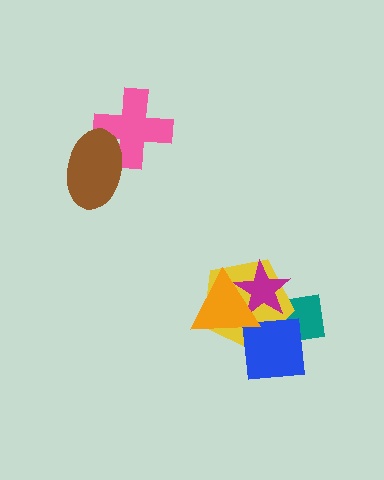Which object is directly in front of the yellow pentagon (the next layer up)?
The magenta star is directly in front of the yellow pentagon.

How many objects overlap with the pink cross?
1 object overlaps with the pink cross.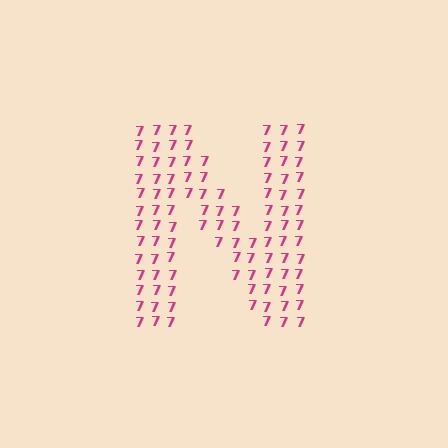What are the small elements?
The small elements are digit 7's.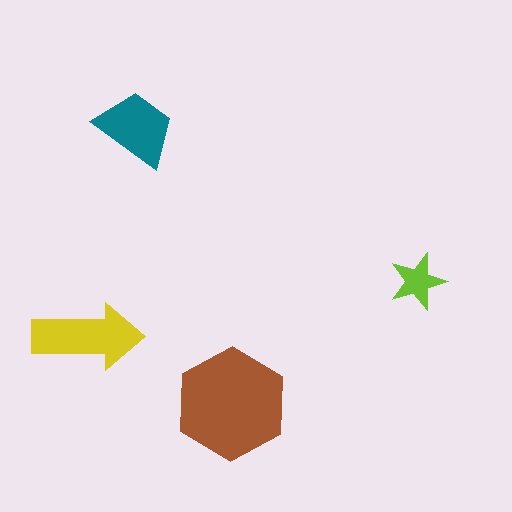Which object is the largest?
The brown hexagon.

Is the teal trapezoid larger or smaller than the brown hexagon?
Smaller.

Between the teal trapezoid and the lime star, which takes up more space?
The teal trapezoid.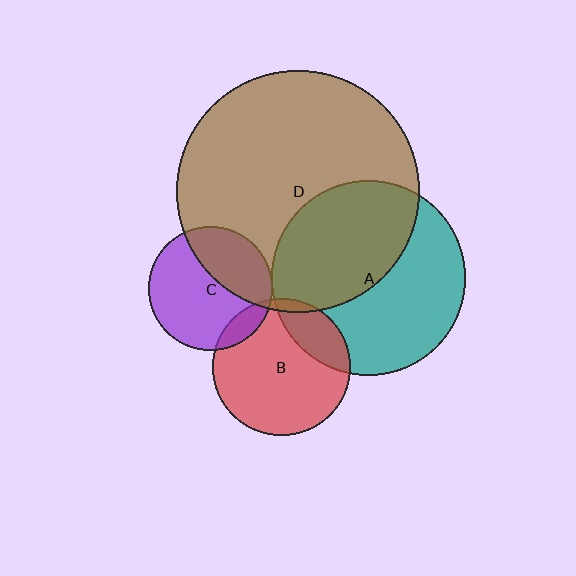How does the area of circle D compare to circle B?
Approximately 3.1 times.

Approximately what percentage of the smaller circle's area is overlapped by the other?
Approximately 45%.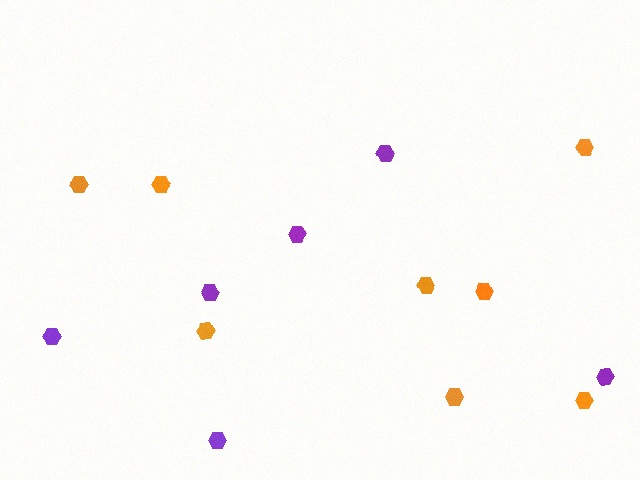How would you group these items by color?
There are 2 groups: one group of orange hexagons (8) and one group of purple hexagons (6).